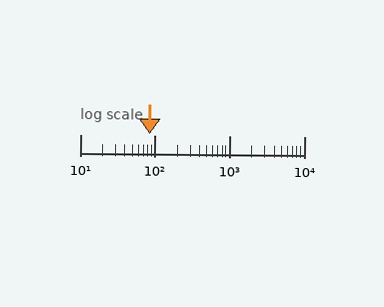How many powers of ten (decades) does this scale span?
The scale spans 3 decades, from 10 to 10000.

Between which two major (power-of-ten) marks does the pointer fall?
The pointer is between 10 and 100.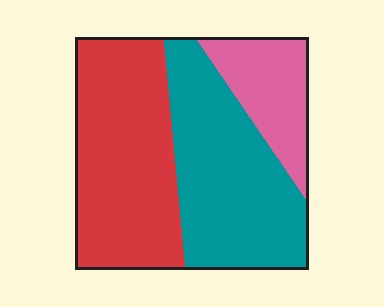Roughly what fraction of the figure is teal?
Teal takes up between a third and a half of the figure.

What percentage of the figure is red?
Red covers 43% of the figure.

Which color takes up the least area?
Pink, at roughly 15%.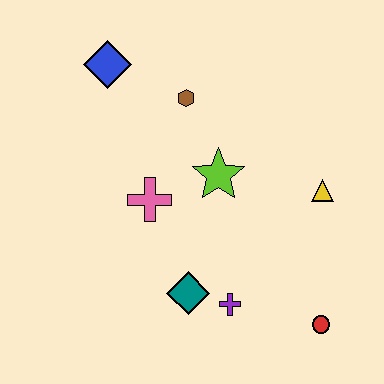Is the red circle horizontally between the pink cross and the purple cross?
No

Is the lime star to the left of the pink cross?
No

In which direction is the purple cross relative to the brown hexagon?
The purple cross is below the brown hexagon.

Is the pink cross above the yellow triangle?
No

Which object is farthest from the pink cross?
The red circle is farthest from the pink cross.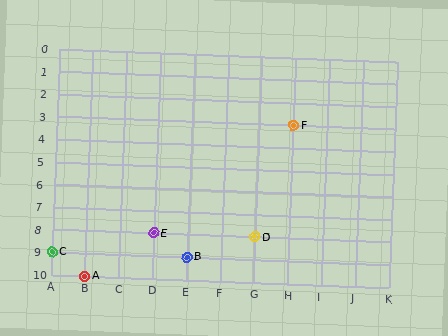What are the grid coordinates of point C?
Point C is at grid coordinates (A, 9).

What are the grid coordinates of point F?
Point F is at grid coordinates (H, 3).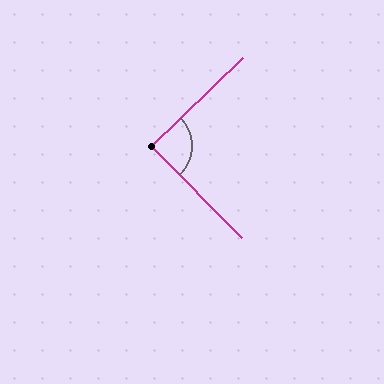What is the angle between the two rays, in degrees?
Approximately 89 degrees.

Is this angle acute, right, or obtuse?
It is approximately a right angle.